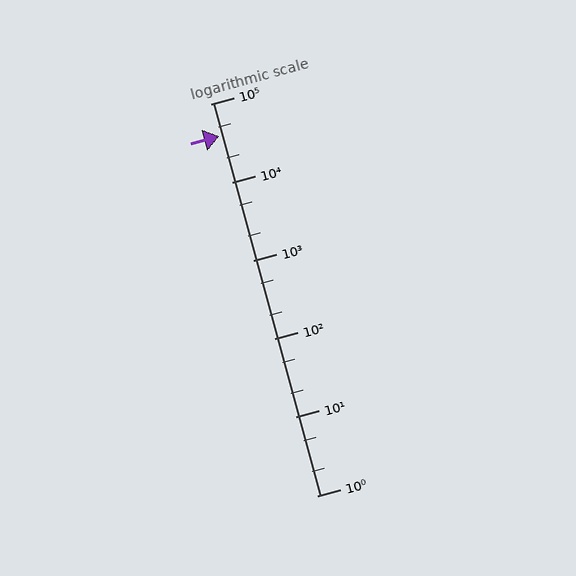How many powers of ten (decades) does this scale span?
The scale spans 5 decades, from 1 to 100000.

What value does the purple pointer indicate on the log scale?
The pointer indicates approximately 39000.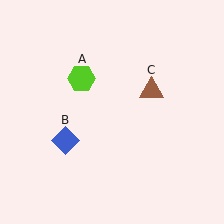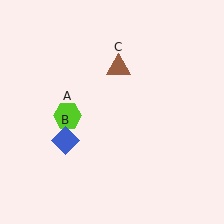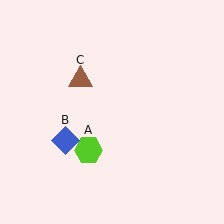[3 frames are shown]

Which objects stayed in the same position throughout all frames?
Blue diamond (object B) remained stationary.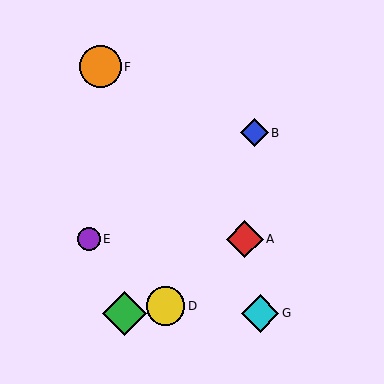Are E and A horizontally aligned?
Yes, both are at y≈239.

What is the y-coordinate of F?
Object F is at y≈67.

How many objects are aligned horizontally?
2 objects (A, E) are aligned horizontally.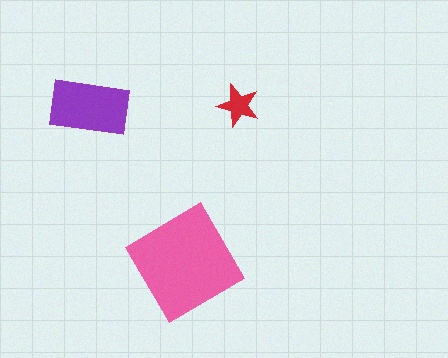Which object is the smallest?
The red star.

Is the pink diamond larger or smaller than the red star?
Larger.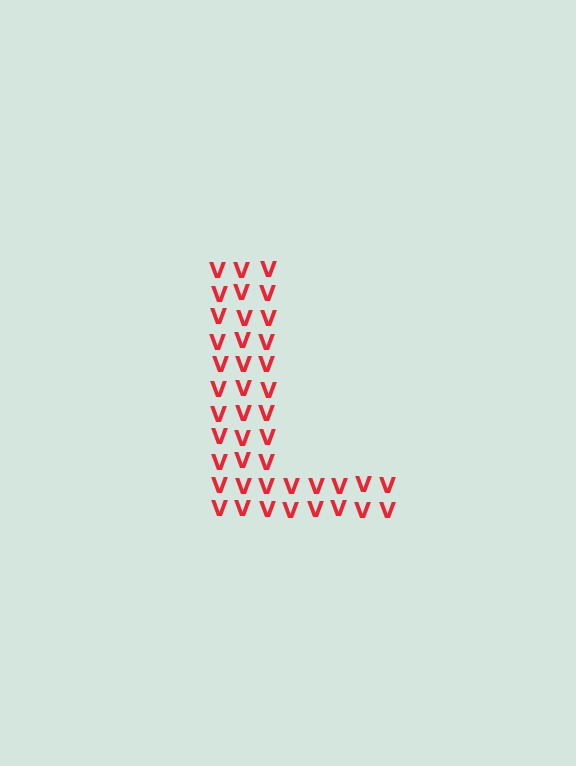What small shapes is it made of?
It is made of small letter V's.